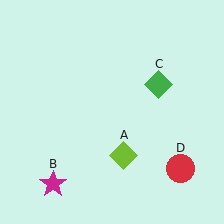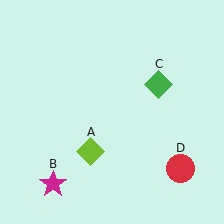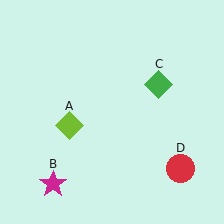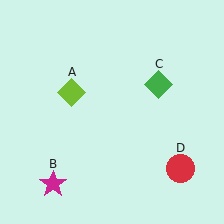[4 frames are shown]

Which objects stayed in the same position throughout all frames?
Magenta star (object B) and green diamond (object C) and red circle (object D) remained stationary.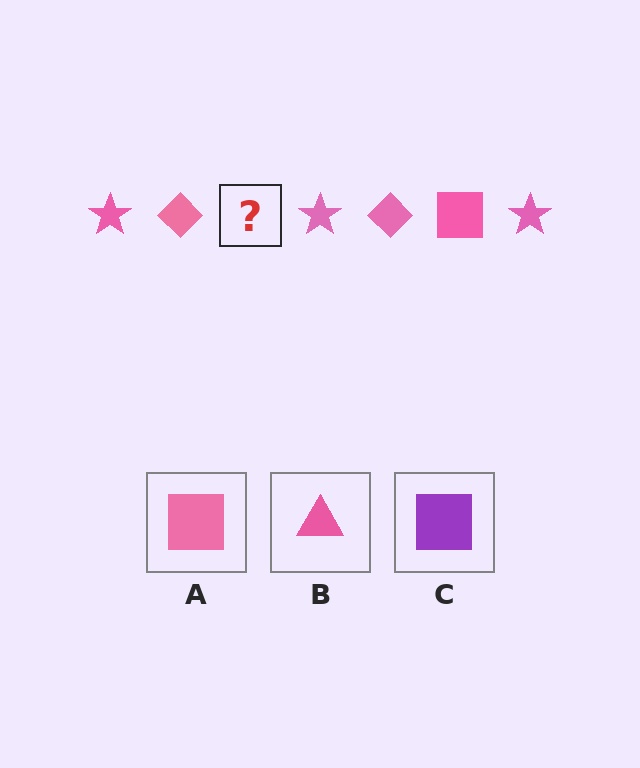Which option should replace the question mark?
Option A.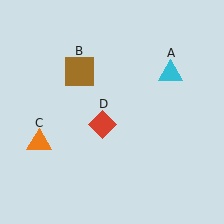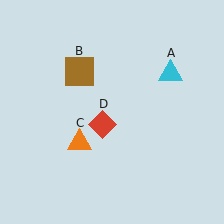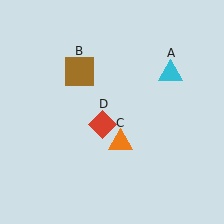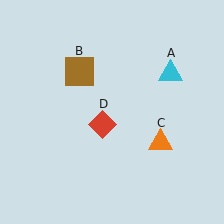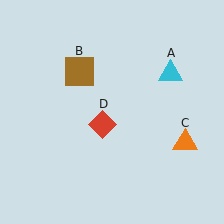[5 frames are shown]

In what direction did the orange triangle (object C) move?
The orange triangle (object C) moved right.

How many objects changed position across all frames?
1 object changed position: orange triangle (object C).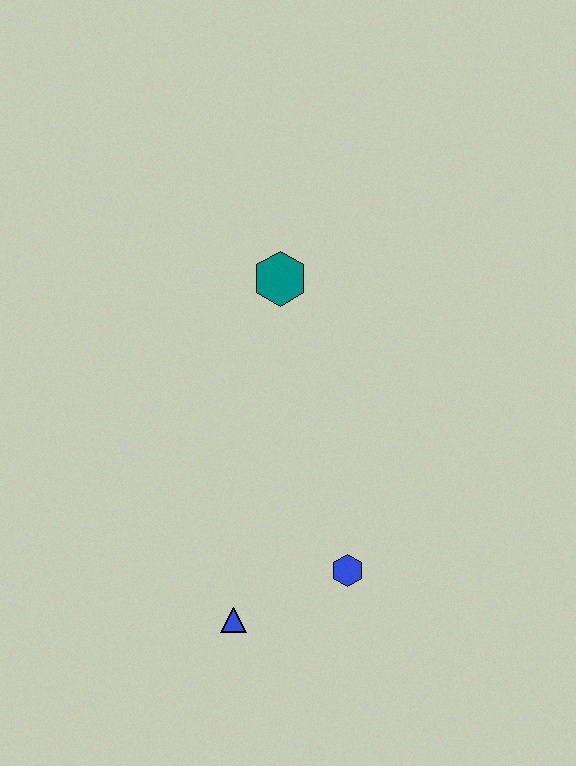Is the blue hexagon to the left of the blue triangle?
No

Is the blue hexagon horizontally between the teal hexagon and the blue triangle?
No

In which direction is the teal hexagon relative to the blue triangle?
The teal hexagon is above the blue triangle.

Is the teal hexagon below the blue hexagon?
No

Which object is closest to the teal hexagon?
The blue hexagon is closest to the teal hexagon.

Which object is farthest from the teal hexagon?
The blue triangle is farthest from the teal hexagon.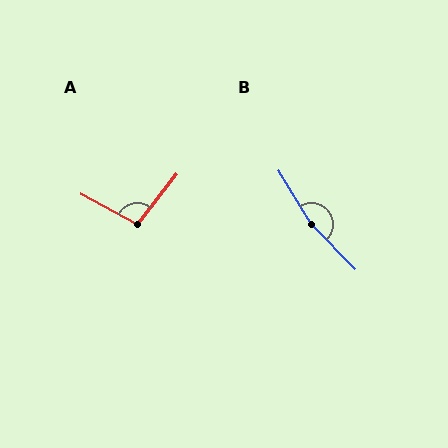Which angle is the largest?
B, at approximately 167 degrees.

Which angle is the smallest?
A, at approximately 100 degrees.